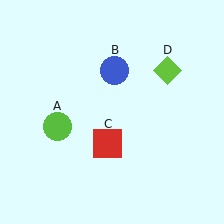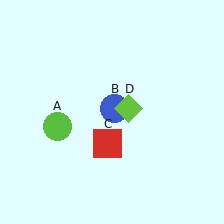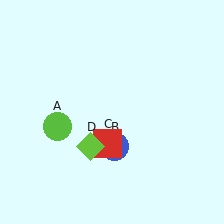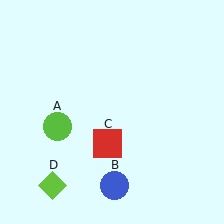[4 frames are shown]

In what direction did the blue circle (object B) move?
The blue circle (object B) moved down.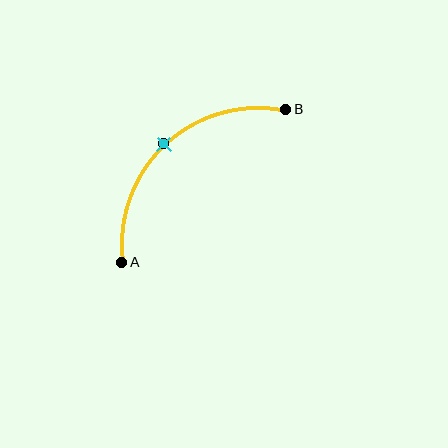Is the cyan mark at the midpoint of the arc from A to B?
Yes. The cyan mark lies on the arc at equal arc-length from both A and B — it is the arc midpoint.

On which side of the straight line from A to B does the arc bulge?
The arc bulges above and to the left of the straight line connecting A and B.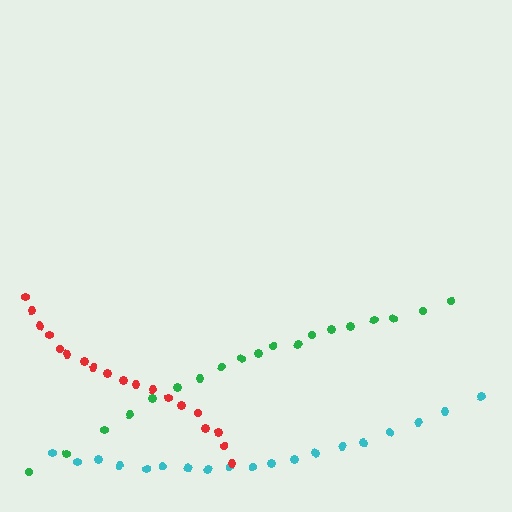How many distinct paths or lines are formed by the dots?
There are 3 distinct paths.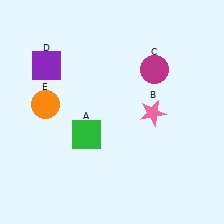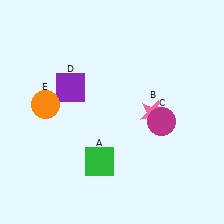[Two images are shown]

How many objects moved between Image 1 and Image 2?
3 objects moved between the two images.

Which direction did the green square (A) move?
The green square (A) moved down.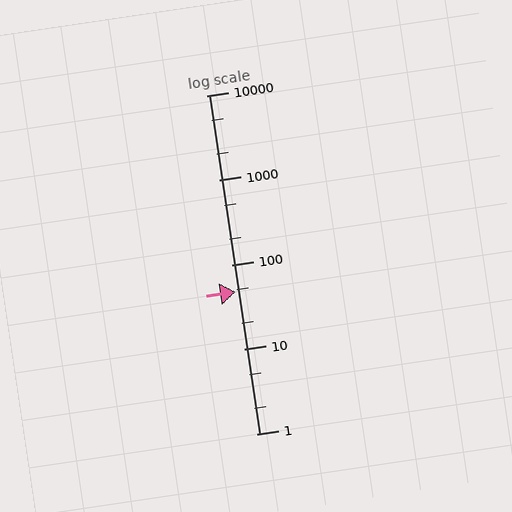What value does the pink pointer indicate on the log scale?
The pointer indicates approximately 48.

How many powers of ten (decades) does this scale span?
The scale spans 4 decades, from 1 to 10000.